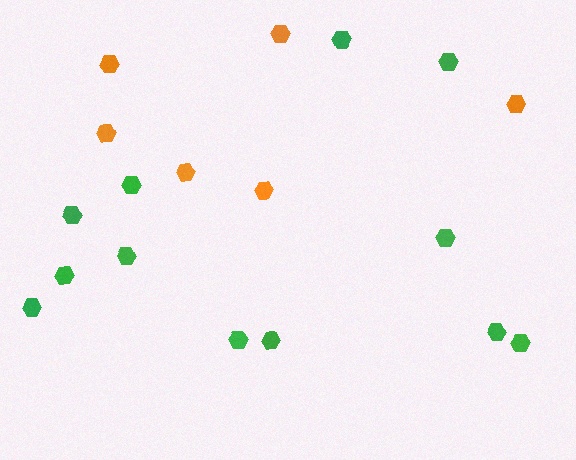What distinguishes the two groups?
There are 2 groups: one group of orange hexagons (6) and one group of green hexagons (12).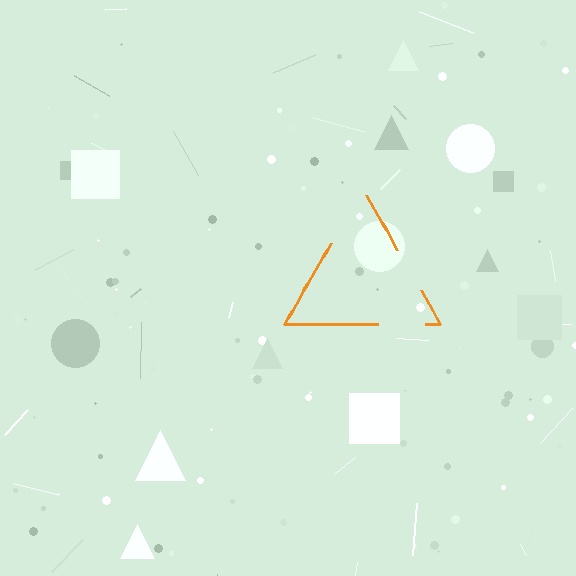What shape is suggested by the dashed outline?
The dashed outline suggests a triangle.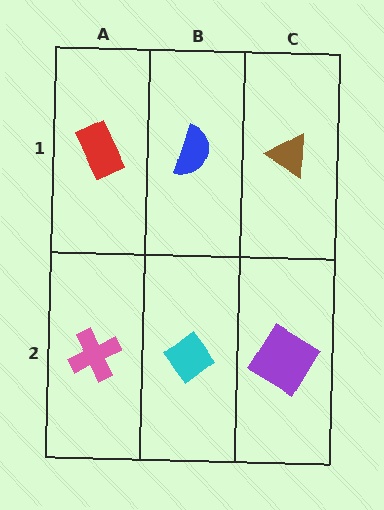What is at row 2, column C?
A purple diamond.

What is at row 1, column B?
A blue semicircle.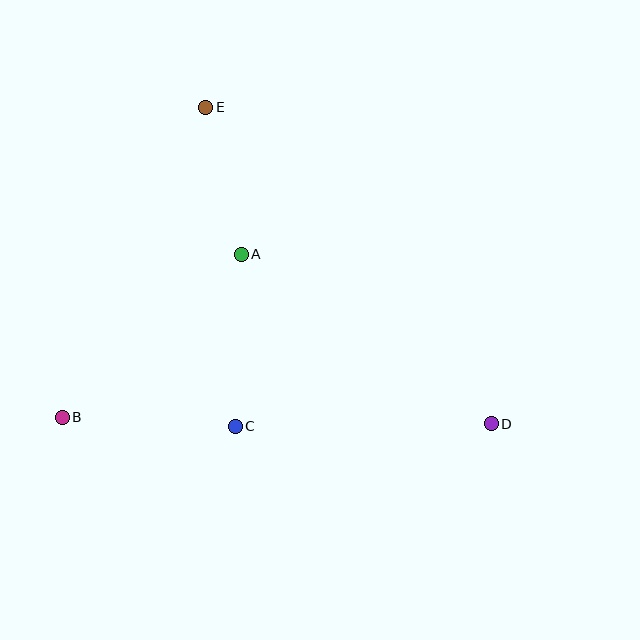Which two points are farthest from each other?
Points B and D are farthest from each other.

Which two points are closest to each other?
Points A and E are closest to each other.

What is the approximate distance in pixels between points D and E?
The distance between D and E is approximately 426 pixels.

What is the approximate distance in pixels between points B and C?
The distance between B and C is approximately 173 pixels.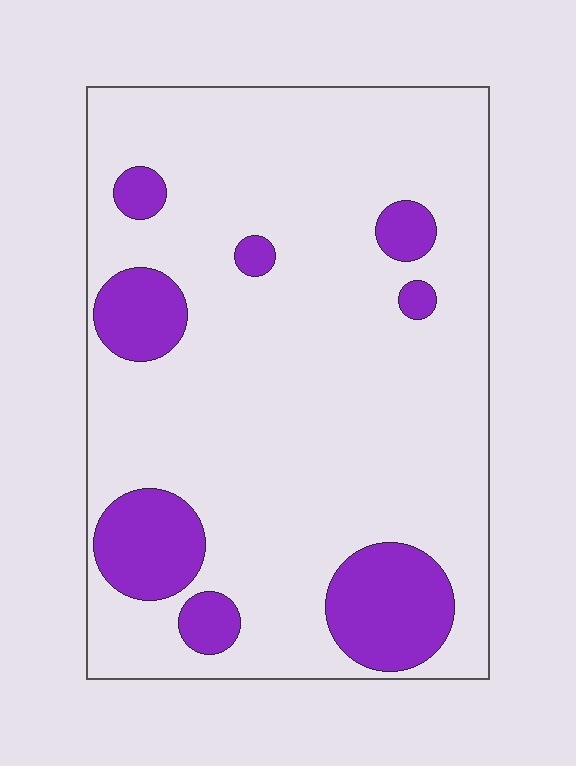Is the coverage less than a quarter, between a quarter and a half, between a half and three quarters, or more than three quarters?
Less than a quarter.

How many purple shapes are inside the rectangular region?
8.